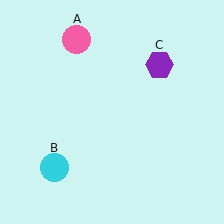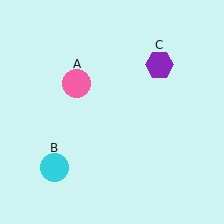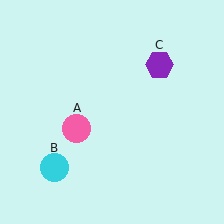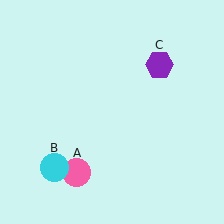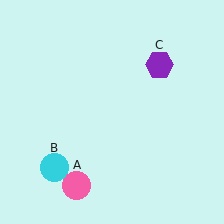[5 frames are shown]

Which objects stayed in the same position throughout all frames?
Cyan circle (object B) and purple hexagon (object C) remained stationary.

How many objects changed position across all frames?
1 object changed position: pink circle (object A).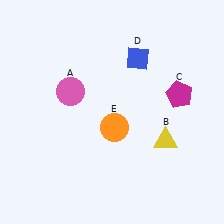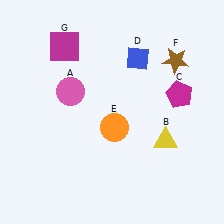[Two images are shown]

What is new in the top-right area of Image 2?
A brown star (F) was added in the top-right area of Image 2.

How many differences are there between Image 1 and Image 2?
There are 2 differences between the two images.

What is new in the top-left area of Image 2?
A magenta square (G) was added in the top-left area of Image 2.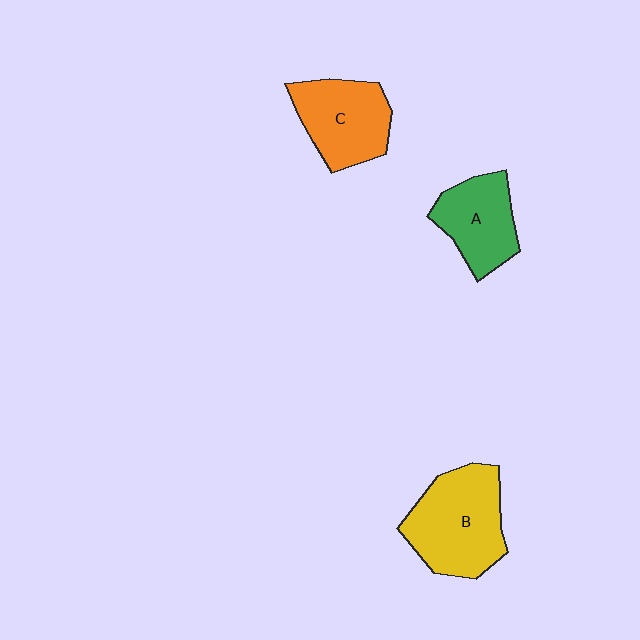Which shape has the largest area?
Shape B (yellow).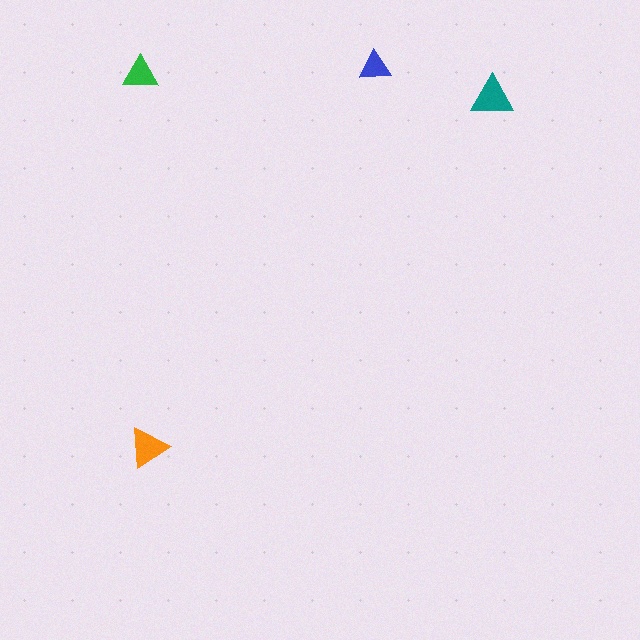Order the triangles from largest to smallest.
the teal one, the orange one, the green one, the blue one.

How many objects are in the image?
There are 4 objects in the image.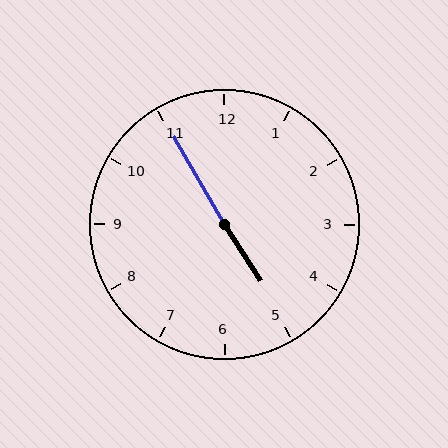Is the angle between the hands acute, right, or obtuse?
It is obtuse.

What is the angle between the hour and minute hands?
Approximately 178 degrees.